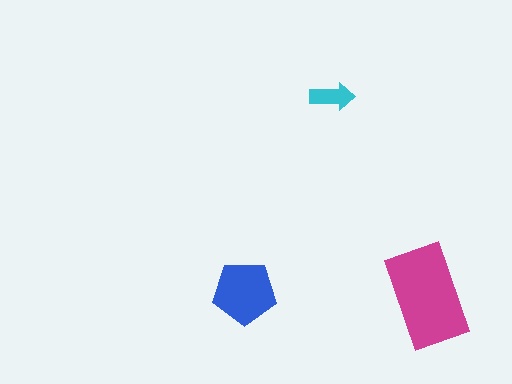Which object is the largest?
The magenta rectangle.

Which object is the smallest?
The cyan arrow.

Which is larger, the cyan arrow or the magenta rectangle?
The magenta rectangle.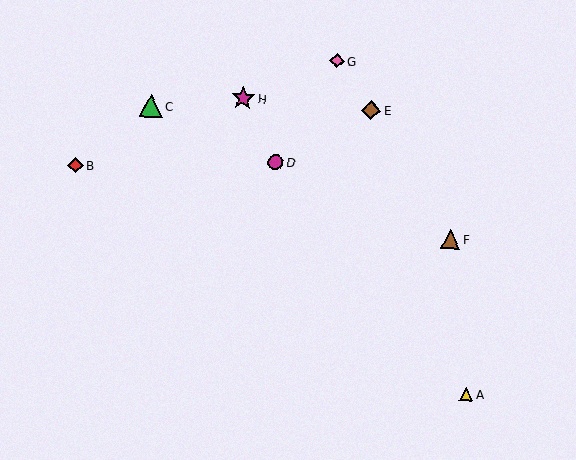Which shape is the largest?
The magenta star (labeled H) is the largest.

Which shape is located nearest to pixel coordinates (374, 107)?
The brown diamond (labeled E) at (371, 110) is nearest to that location.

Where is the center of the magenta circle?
The center of the magenta circle is at (276, 163).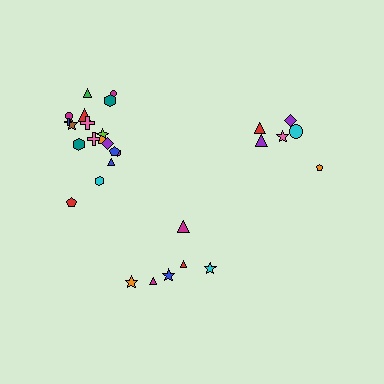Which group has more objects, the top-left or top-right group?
The top-left group.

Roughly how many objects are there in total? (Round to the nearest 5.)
Roughly 30 objects in total.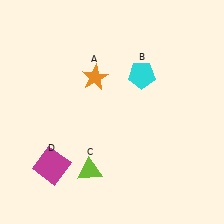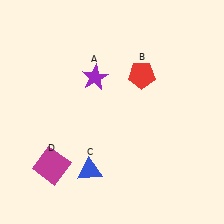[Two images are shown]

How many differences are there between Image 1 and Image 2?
There are 3 differences between the two images.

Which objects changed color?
A changed from orange to purple. B changed from cyan to red. C changed from lime to blue.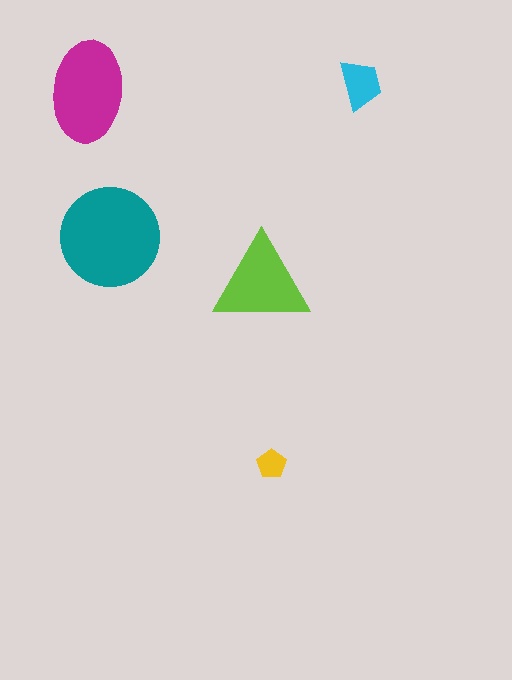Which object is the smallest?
The yellow pentagon.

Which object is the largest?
The teal circle.